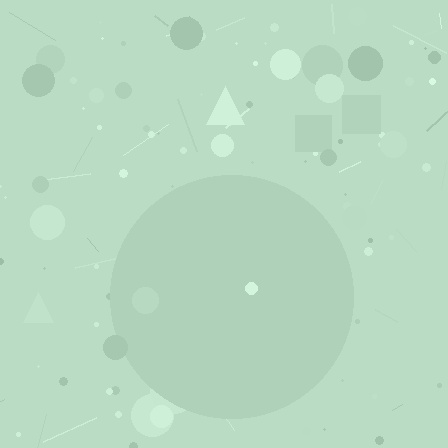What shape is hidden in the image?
A circle is hidden in the image.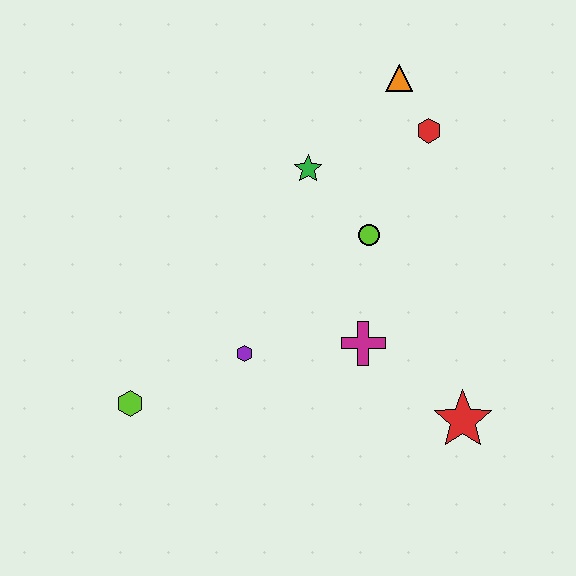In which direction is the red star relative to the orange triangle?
The red star is below the orange triangle.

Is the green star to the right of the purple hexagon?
Yes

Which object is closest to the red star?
The magenta cross is closest to the red star.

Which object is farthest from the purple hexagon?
The orange triangle is farthest from the purple hexagon.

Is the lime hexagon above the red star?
Yes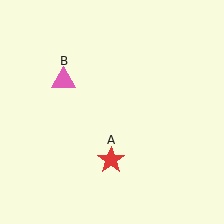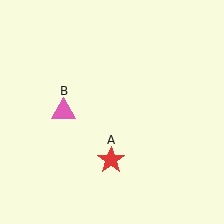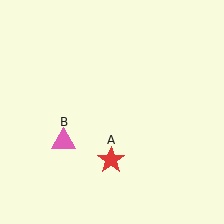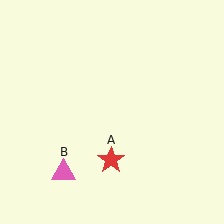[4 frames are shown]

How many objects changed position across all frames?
1 object changed position: pink triangle (object B).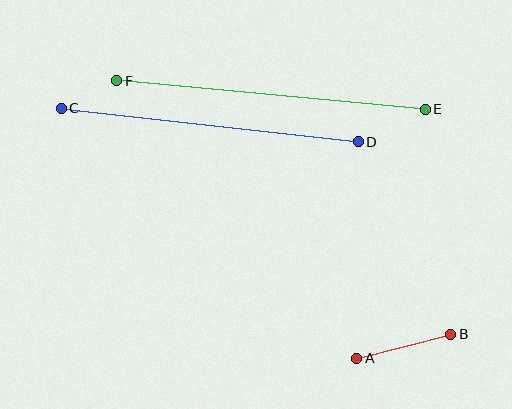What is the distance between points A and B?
The distance is approximately 97 pixels.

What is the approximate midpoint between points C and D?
The midpoint is at approximately (210, 125) pixels.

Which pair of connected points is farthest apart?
Points E and F are farthest apart.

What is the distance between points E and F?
The distance is approximately 310 pixels.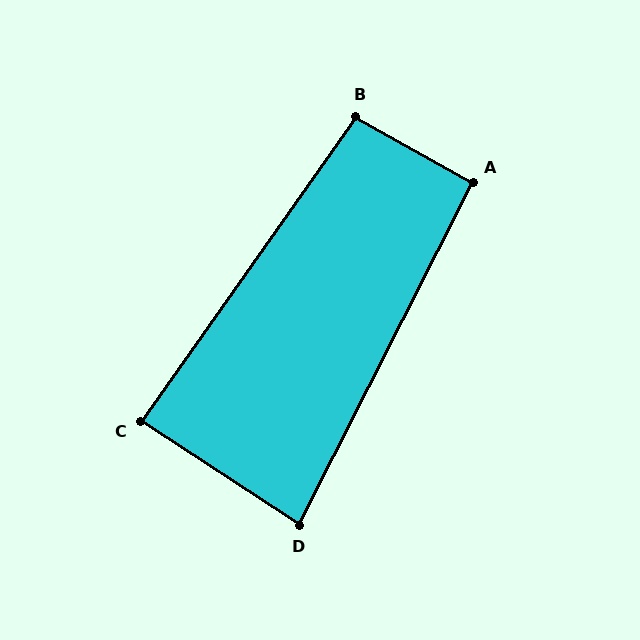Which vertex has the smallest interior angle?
D, at approximately 84 degrees.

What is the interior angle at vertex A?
Approximately 92 degrees (approximately right).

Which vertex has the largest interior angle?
B, at approximately 96 degrees.